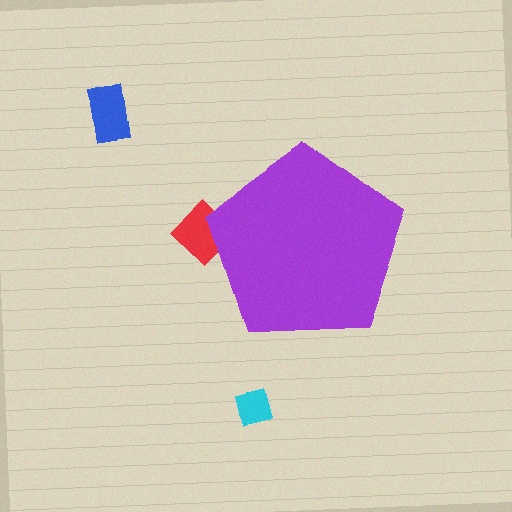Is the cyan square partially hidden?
No, the cyan square is fully visible.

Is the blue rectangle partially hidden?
No, the blue rectangle is fully visible.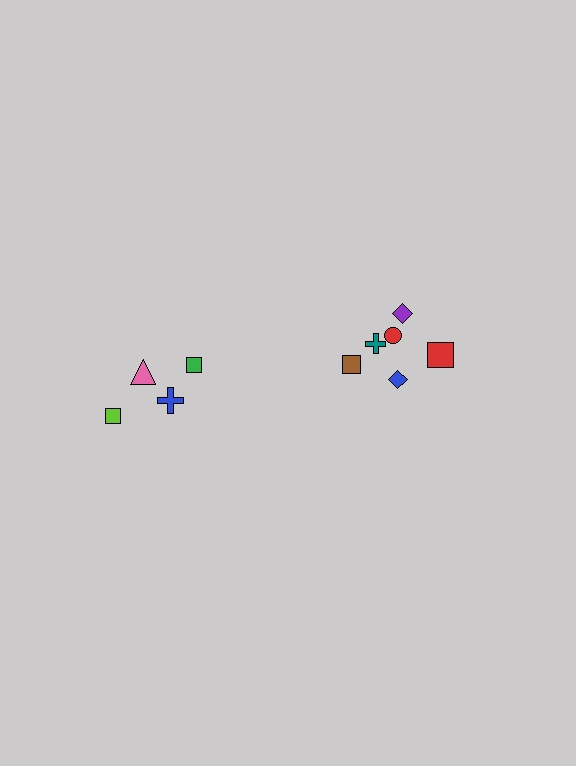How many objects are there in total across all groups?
There are 10 objects.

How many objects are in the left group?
There are 4 objects.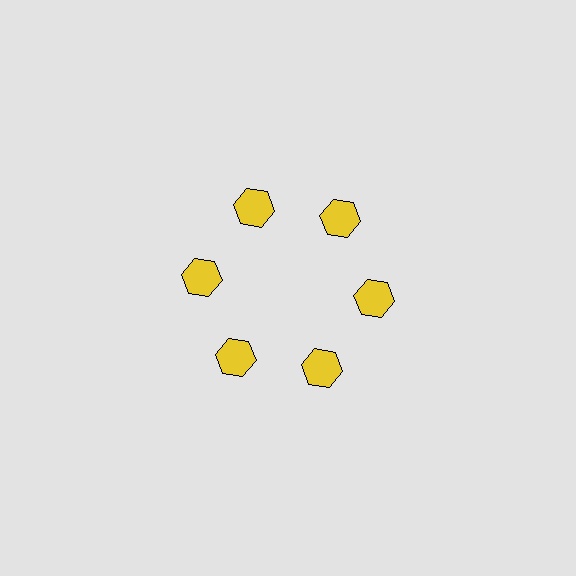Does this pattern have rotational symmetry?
Yes, this pattern has 6-fold rotational symmetry. It looks the same after rotating 60 degrees around the center.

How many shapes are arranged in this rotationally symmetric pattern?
There are 6 shapes, arranged in 6 groups of 1.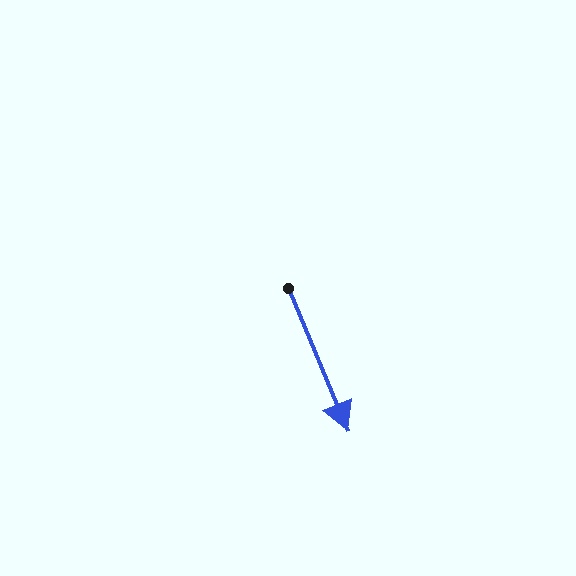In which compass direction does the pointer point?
Southeast.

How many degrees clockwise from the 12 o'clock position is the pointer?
Approximately 157 degrees.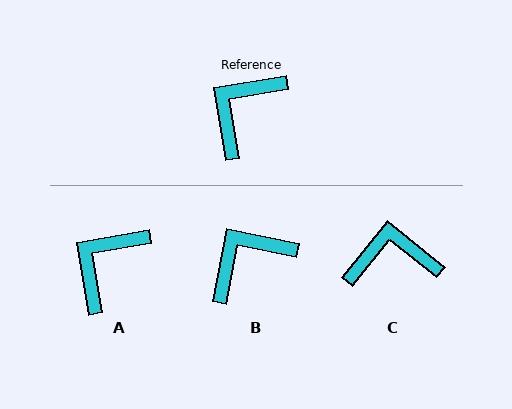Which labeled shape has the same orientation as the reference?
A.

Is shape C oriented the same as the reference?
No, it is off by about 49 degrees.